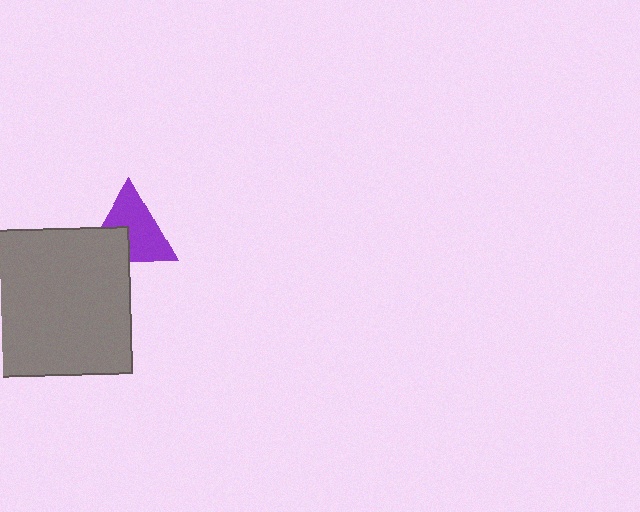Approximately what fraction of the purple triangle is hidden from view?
Roughly 33% of the purple triangle is hidden behind the gray square.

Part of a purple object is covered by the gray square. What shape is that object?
It is a triangle.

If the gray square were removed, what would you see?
You would see the complete purple triangle.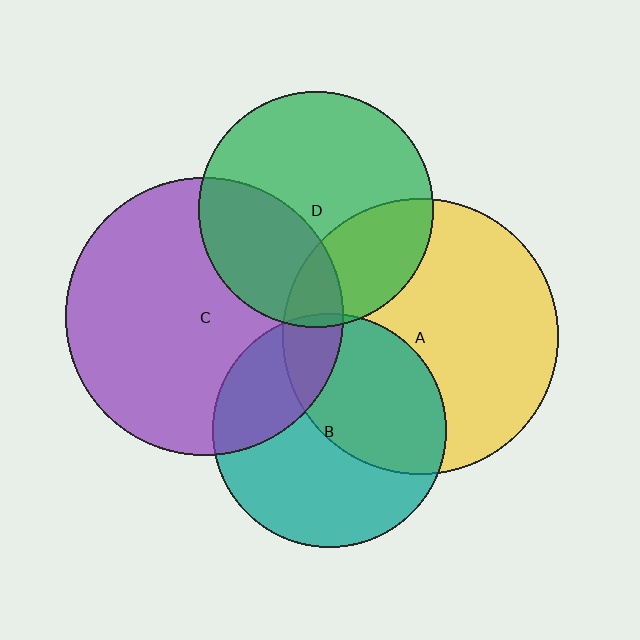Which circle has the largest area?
Circle C (purple).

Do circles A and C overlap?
Yes.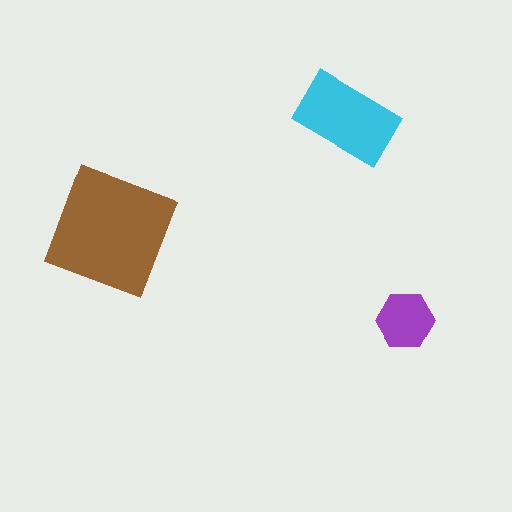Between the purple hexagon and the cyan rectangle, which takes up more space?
The cyan rectangle.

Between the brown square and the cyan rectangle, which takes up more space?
The brown square.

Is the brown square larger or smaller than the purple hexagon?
Larger.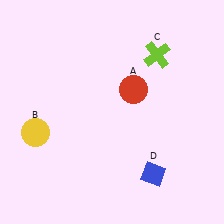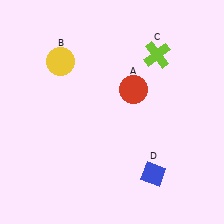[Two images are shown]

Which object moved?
The yellow circle (B) moved up.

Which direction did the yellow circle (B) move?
The yellow circle (B) moved up.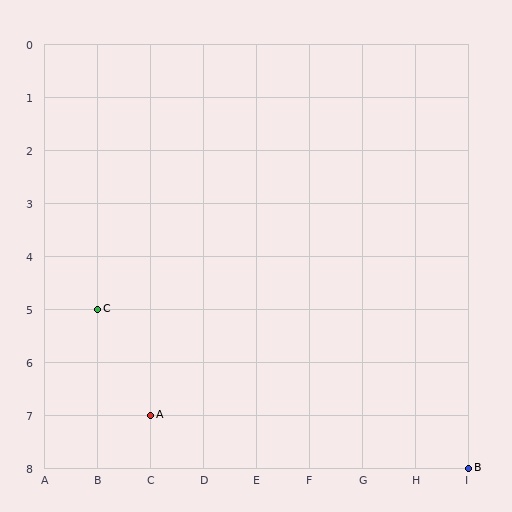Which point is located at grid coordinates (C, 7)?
Point A is at (C, 7).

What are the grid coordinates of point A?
Point A is at grid coordinates (C, 7).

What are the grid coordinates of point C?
Point C is at grid coordinates (B, 5).